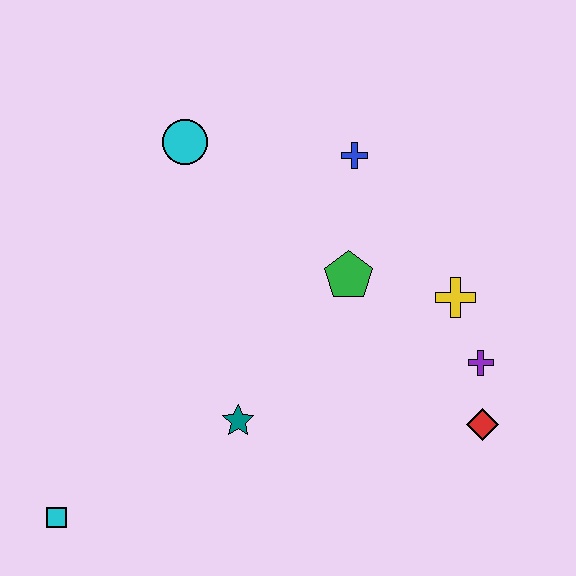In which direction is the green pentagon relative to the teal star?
The green pentagon is above the teal star.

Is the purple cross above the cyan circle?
No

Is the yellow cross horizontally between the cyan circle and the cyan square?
No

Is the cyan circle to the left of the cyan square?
No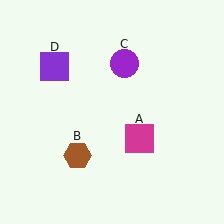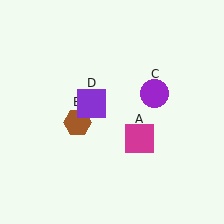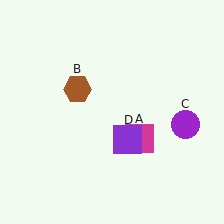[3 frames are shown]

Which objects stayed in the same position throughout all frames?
Magenta square (object A) remained stationary.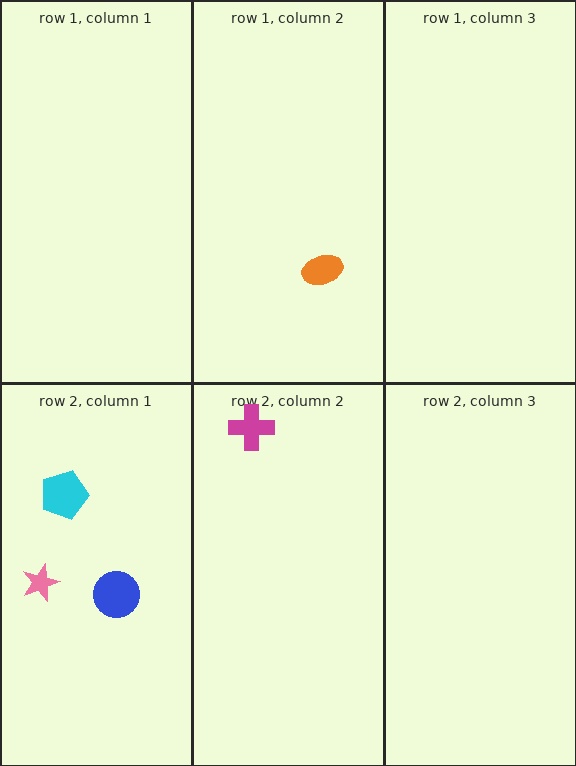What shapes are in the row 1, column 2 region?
The orange ellipse.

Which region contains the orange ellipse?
The row 1, column 2 region.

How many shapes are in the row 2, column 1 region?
3.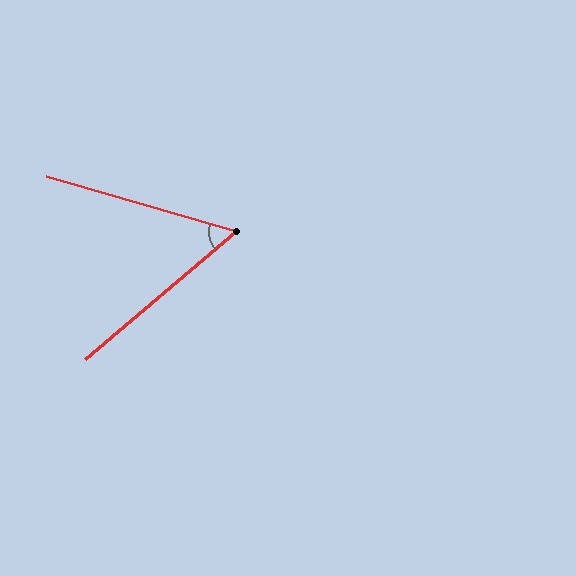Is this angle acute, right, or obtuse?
It is acute.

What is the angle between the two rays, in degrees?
Approximately 56 degrees.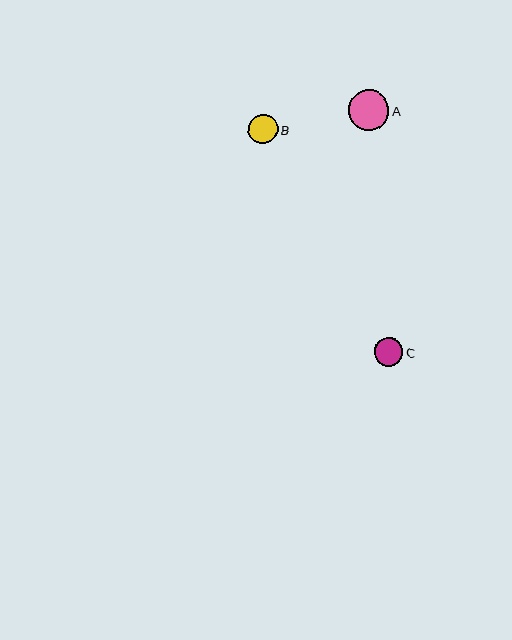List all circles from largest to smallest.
From largest to smallest: A, B, C.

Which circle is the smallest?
Circle C is the smallest with a size of approximately 29 pixels.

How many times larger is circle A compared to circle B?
Circle A is approximately 1.4 times the size of circle B.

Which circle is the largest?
Circle A is the largest with a size of approximately 40 pixels.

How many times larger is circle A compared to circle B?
Circle A is approximately 1.4 times the size of circle B.